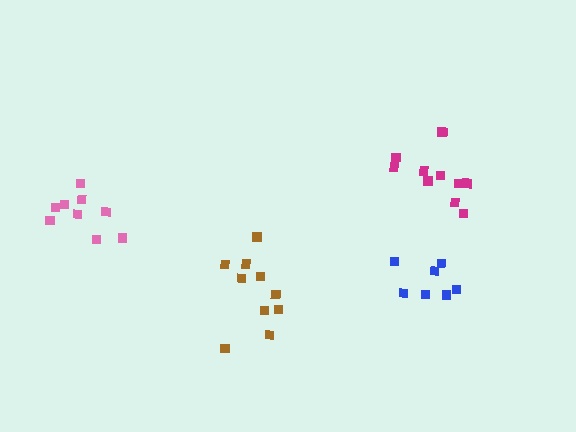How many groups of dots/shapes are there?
There are 4 groups.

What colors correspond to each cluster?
The clusters are colored: blue, brown, pink, magenta.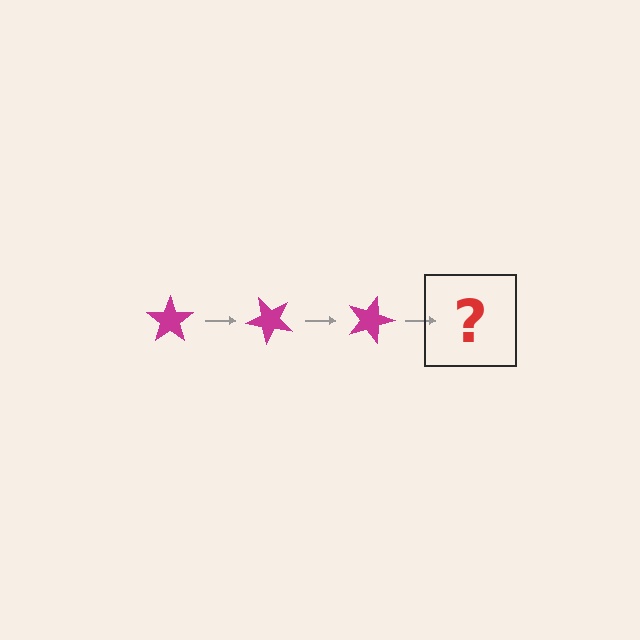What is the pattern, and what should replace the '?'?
The pattern is that the star rotates 45 degrees each step. The '?' should be a magenta star rotated 135 degrees.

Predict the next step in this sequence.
The next step is a magenta star rotated 135 degrees.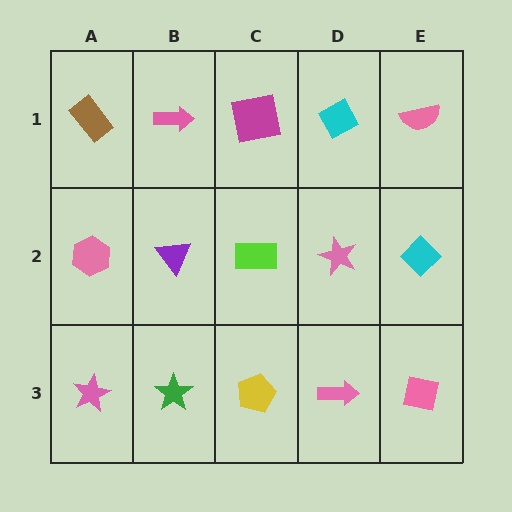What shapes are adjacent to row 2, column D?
A cyan diamond (row 1, column D), a pink arrow (row 3, column D), a lime rectangle (row 2, column C), a cyan diamond (row 2, column E).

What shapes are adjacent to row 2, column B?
A pink arrow (row 1, column B), a green star (row 3, column B), a pink hexagon (row 2, column A), a lime rectangle (row 2, column C).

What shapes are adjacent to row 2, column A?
A brown rectangle (row 1, column A), a pink star (row 3, column A), a purple triangle (row 2, column B).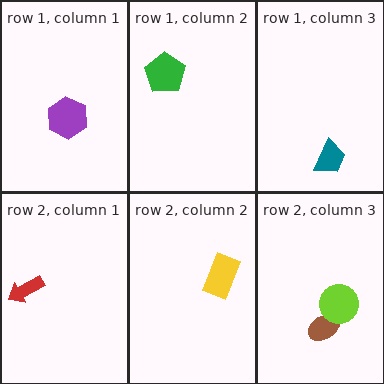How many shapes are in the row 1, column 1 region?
1.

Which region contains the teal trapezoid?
The row 1, column 3 region.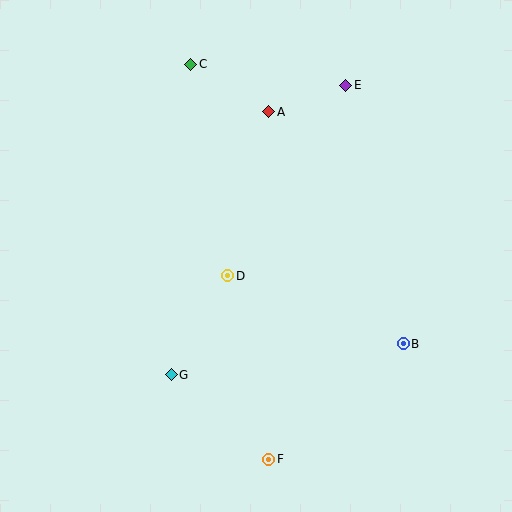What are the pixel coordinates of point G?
Point G is at (171, 375).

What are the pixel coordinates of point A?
Point A is at (269, 112).